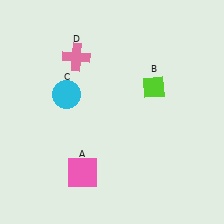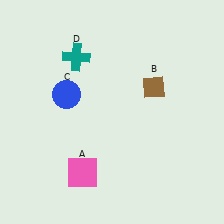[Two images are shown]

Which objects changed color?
B changed from lime to brown. C changed from cyan to blue. D changed from pink to teal.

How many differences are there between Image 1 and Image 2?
There are 3 differences between the two images.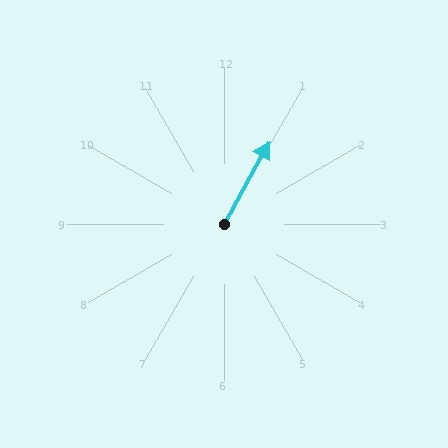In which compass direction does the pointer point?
Northeast.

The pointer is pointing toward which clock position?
Roughly 1 o'clock.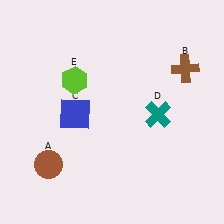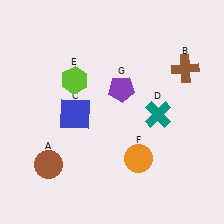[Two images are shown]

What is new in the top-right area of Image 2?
A purple pentagon (G) was added in the top-right area of Image 2.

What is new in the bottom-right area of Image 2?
An orange circle (F) was added in the bottom-right area of Image 2.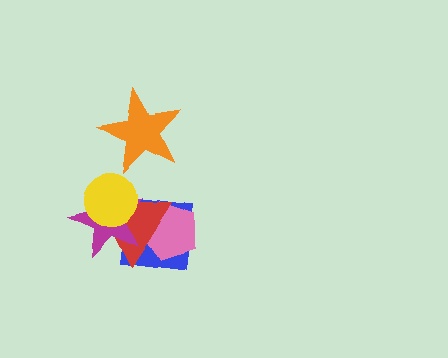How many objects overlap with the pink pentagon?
3 objects overlap with the pink pentagon.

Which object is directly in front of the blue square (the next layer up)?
The pink pentagon is directly in front of the blue square.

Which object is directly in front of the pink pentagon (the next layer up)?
The red triangle is directly in front of the pink pentagon.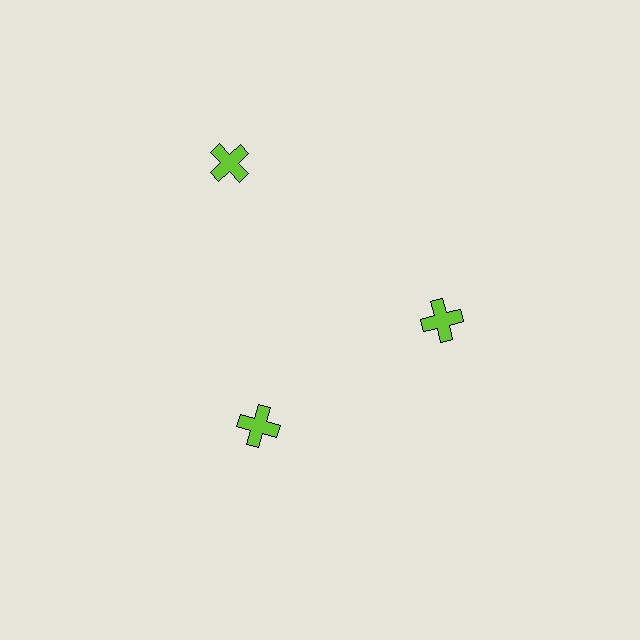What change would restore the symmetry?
The symmetry would be restored by moving it inward, back onto the ring so that all 3 crosses sit at equal angles and equal distance from the center.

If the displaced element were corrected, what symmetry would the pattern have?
It would have 3-fold rotational symmetry — the pattern would map onto itself every 120 degrees.